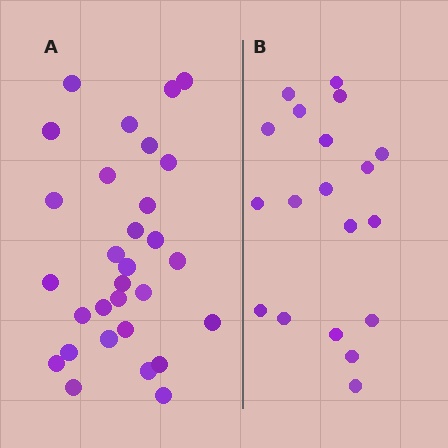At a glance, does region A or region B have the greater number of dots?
Region A (the left region) has more dots.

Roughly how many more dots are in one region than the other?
Region A has roughly 12 or so more dots than region B.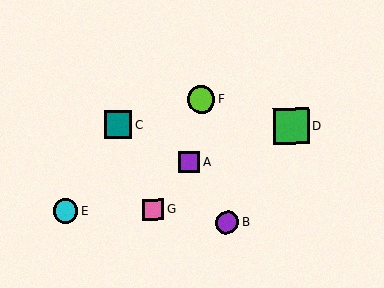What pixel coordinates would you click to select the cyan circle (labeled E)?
Click at (66, 211) to select the cyan circle E.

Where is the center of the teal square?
The center of the teal square is at (118, 125).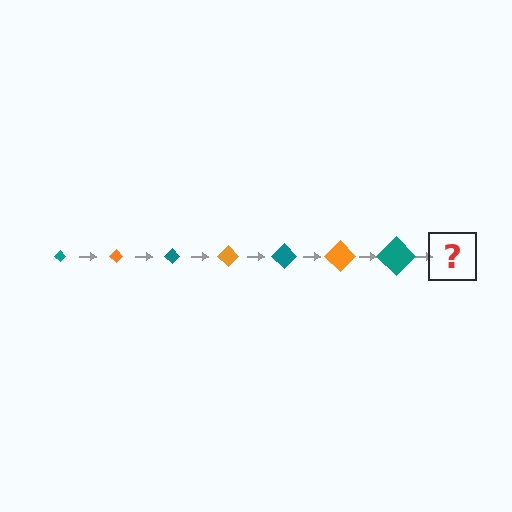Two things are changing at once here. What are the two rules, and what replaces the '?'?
The two rules are that the diamond grows larger each step and the color cycles through teal and orange. The '?' should be an orange diamond, larger than the previous one.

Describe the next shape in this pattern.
It should be an orange diamond, larger than the previous one.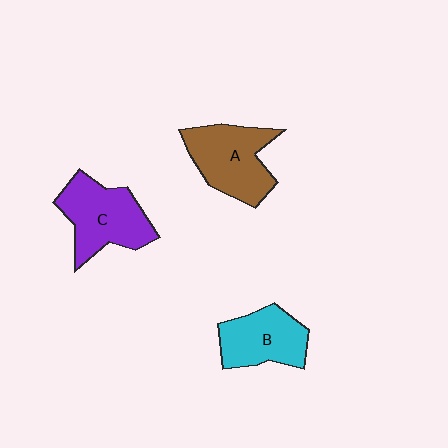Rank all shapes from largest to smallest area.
From largest to smallest: C (purple), A (brown), B (cyan).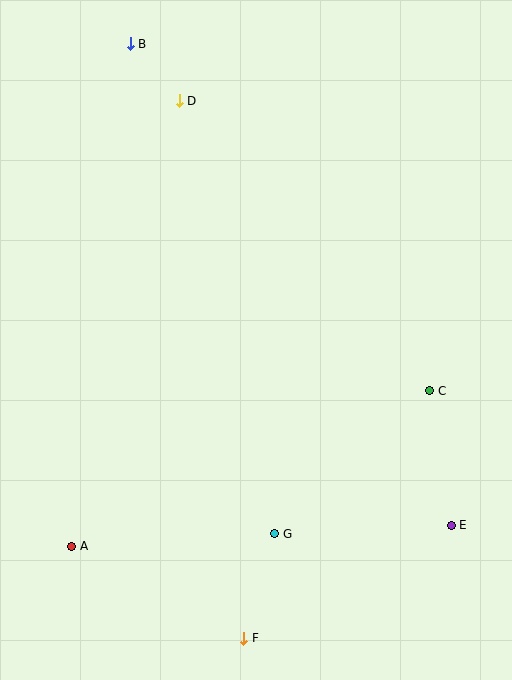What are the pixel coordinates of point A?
Point A is at (72, 546).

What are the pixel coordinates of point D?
Point D is at (179, 101).